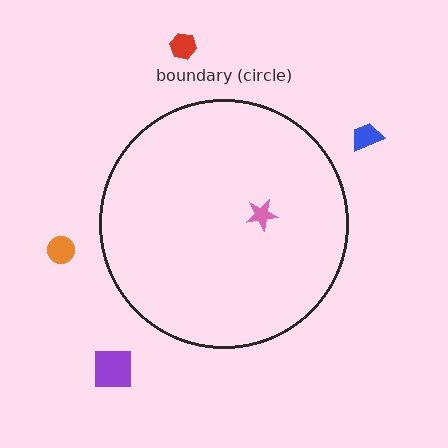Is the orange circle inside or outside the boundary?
Outside.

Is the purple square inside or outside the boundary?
Outside.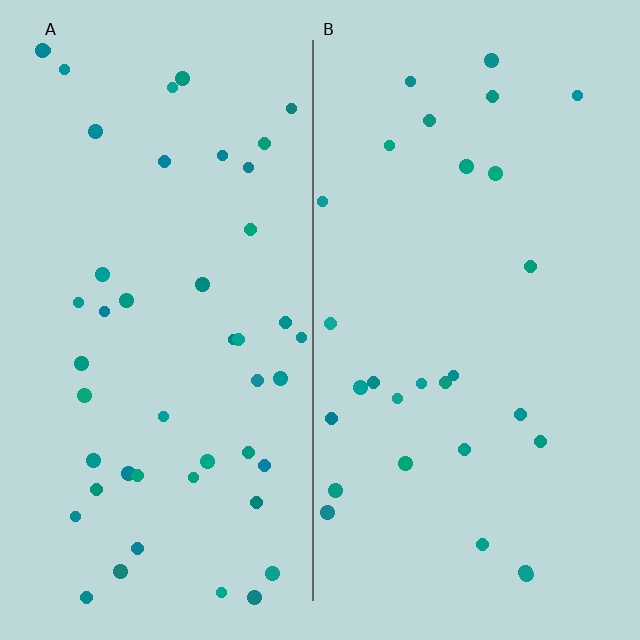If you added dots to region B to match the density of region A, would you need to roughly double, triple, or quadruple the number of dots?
Approximately double.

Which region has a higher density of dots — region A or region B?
A (the left).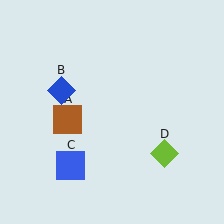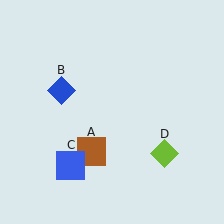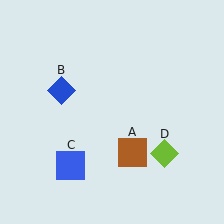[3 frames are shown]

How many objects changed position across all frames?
1 object changed position: brown square (object A).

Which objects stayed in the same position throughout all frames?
Blue diamond (object B) and blue square (object C) and lime diamond (object D) remained stationary.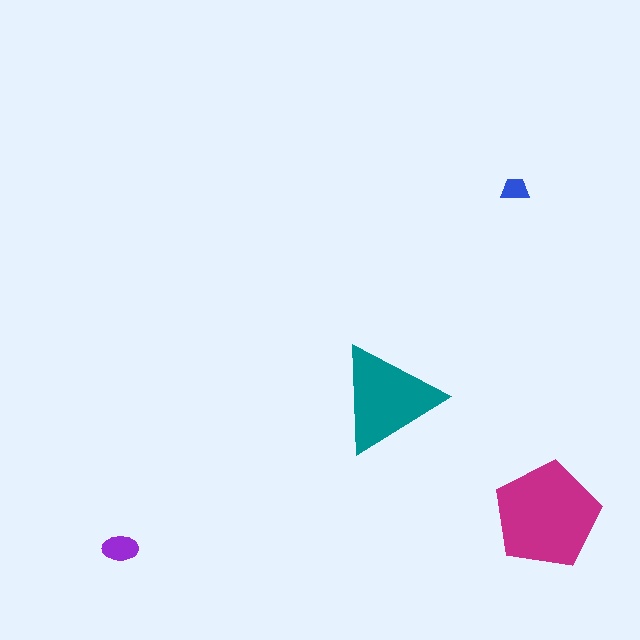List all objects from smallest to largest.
The blue trapezoid, the purple ellipse, the teal triangle, the magenta pentagon.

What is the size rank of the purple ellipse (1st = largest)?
3rd.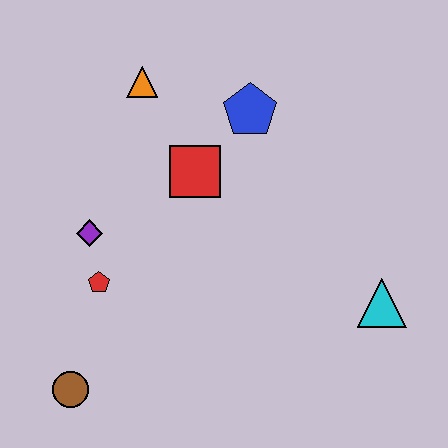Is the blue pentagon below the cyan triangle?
No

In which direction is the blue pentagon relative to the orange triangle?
The blue pentagon is to the right of the orange triangle.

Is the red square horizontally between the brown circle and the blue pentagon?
Yes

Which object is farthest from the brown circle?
The blue pentagon is farthest from the brown circle.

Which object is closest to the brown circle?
The red pentagon is closest to the brown circle.